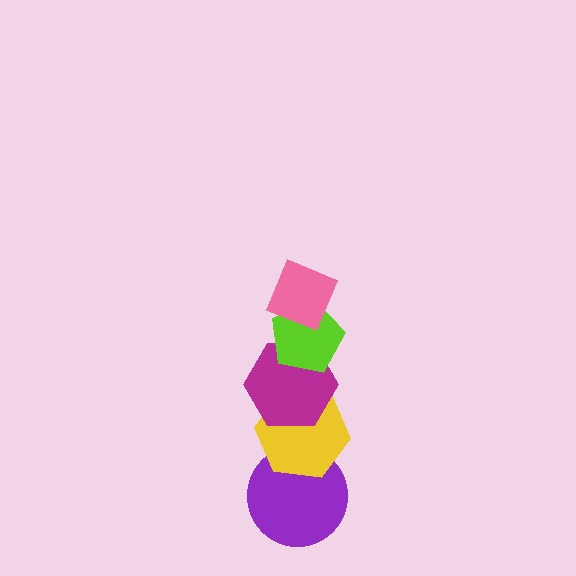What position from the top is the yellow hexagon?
The yellow hexagon is 4th from the top.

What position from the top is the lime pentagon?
The lime pentagon is 2nd from the top.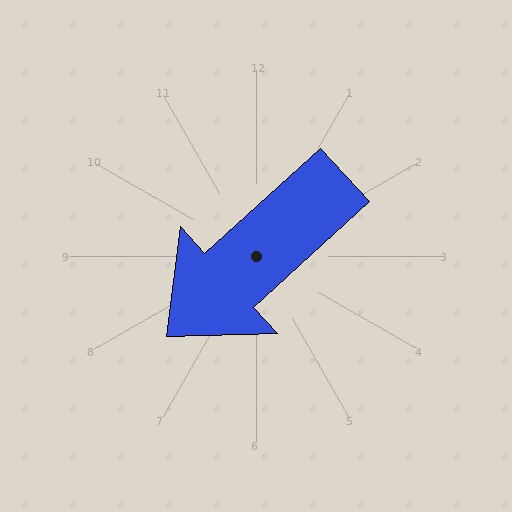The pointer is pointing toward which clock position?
Roughly 8 o'clock.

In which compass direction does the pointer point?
Southwest.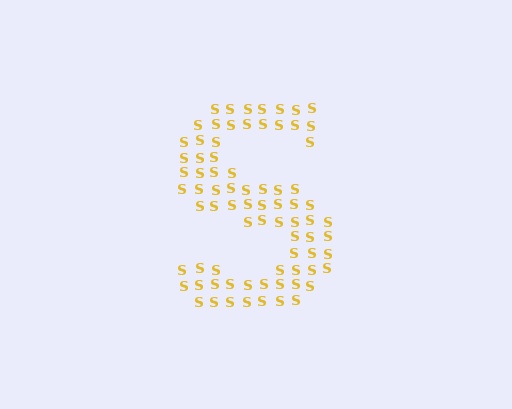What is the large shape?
The large shape is the letter S.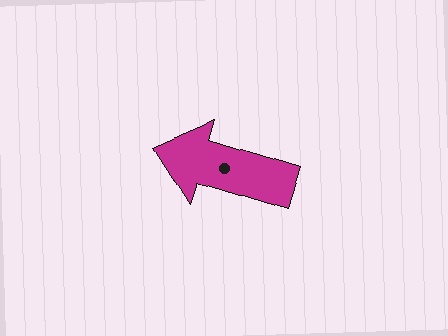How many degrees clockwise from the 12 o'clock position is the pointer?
Approximately 287 degrees.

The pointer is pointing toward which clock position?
Roughly 10 o'clock.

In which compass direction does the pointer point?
West.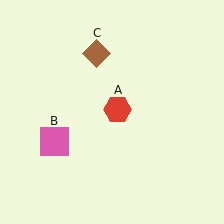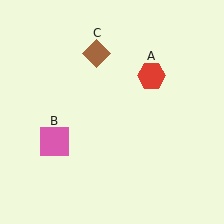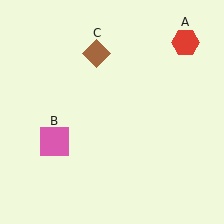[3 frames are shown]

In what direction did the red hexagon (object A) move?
The red hexagon (object A) moved up and to the right.